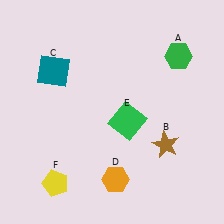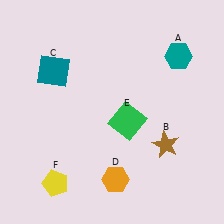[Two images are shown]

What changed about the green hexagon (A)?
In Image 1, A is green. In Image 2, it changed to teal.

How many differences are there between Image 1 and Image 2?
There is 1 difference between the two images.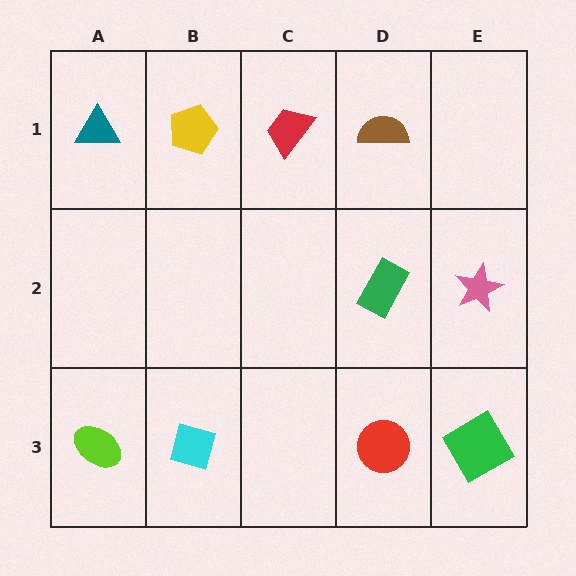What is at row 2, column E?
A pink star.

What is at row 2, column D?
A green rectangle.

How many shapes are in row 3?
4 shapes.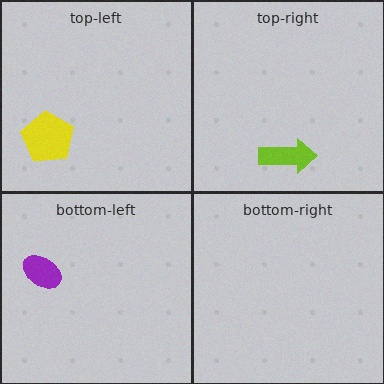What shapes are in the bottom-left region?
The purple ellipse.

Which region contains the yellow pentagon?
The top-left region.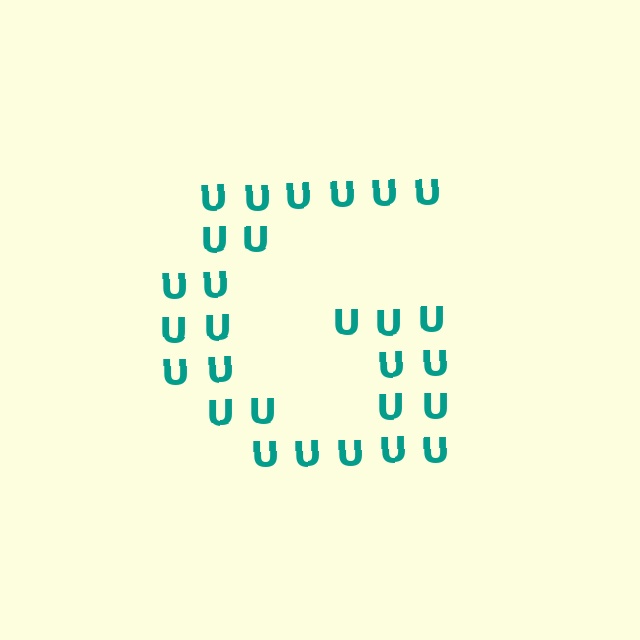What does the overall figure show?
The overall figure shows the letter G.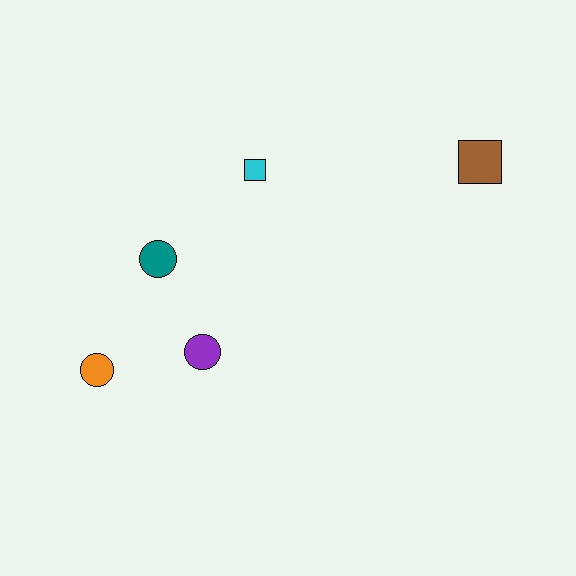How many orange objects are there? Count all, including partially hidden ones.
There is 1 orange object.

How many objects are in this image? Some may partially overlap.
There are 5 objects.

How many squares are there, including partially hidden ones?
There are 2 squares.